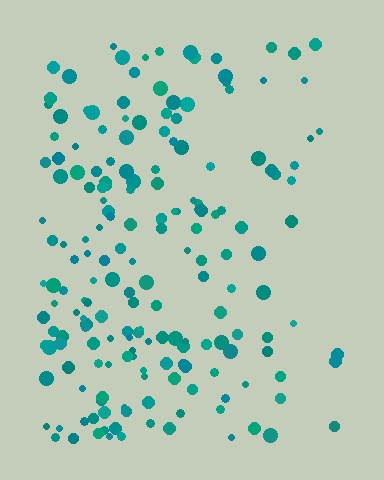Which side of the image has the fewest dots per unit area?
The right.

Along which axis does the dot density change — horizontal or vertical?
Horizontal.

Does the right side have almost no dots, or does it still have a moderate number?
Still a moderate number, just noticeably fewer than the left.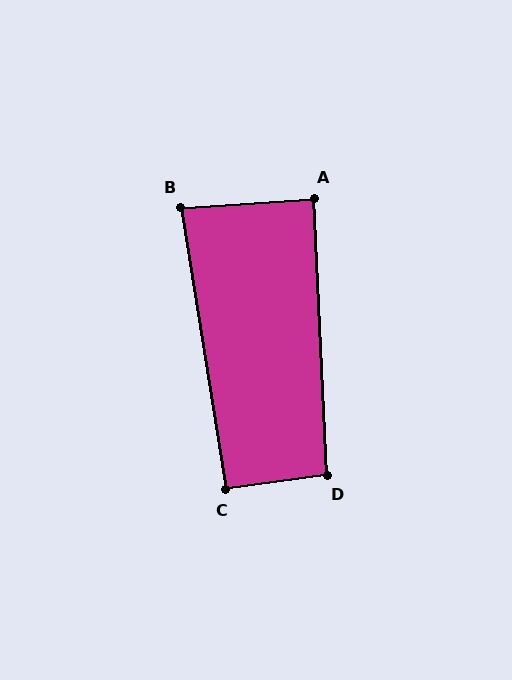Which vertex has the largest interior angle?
D, at approximately 96 degrees.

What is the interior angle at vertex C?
Approximately 91 degrees (approximately right).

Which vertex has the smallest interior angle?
B, at approximately 84 degrees.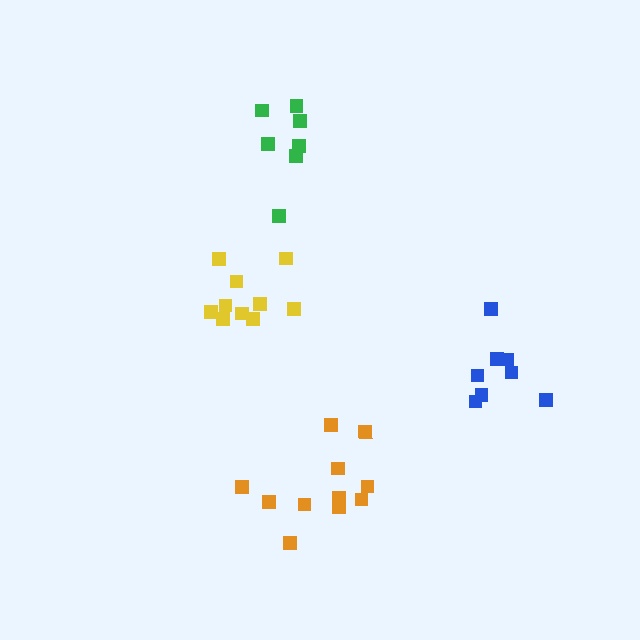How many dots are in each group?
Group 1: 10 dots, Group 2: 8 dots, Group 3: 7 dots, Group 4: 11 dots (36 total).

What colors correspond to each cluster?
The clusters are colored: yellow, blue, green, orange.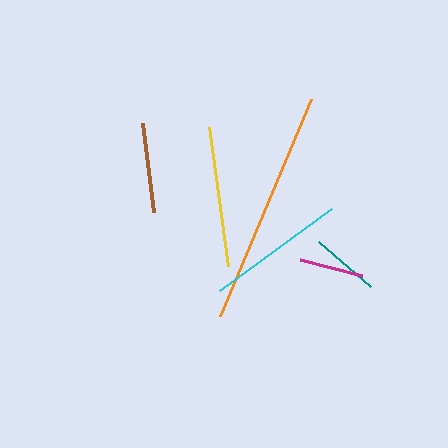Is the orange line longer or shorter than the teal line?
The orange line is longer than the teal line.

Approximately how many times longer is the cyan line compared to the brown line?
The cyan line is approximately 1.5 times the length of the brown line.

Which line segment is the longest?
The orange line is the longest at approximately 236 pixels.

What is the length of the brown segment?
The brown segment is approximately 90 pixels long.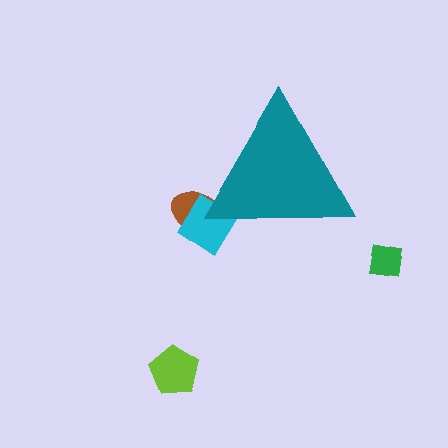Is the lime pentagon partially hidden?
No, the lime pentagon is fully visible.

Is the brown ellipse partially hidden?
Yes, the brown ellipse is partially hidden behind the teal triangle.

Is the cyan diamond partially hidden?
Yes, the cyan diamond is partially hidden behind the teal triangle.